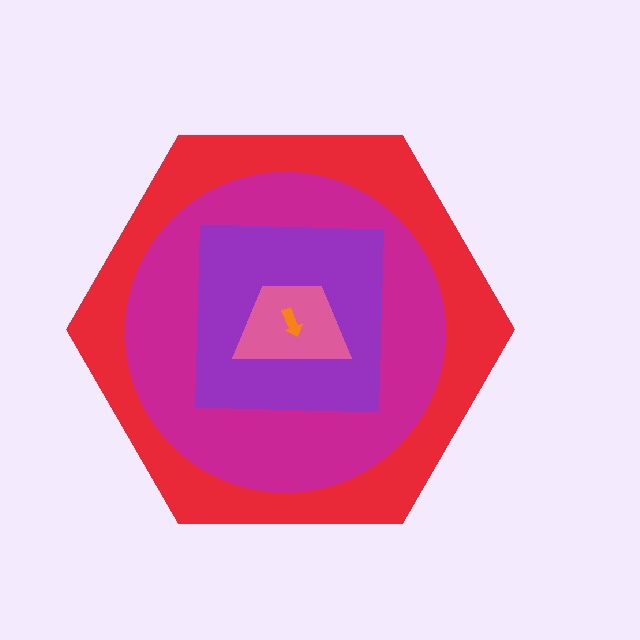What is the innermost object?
The orange arrow.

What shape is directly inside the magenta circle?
The purple square.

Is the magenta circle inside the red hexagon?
Yes.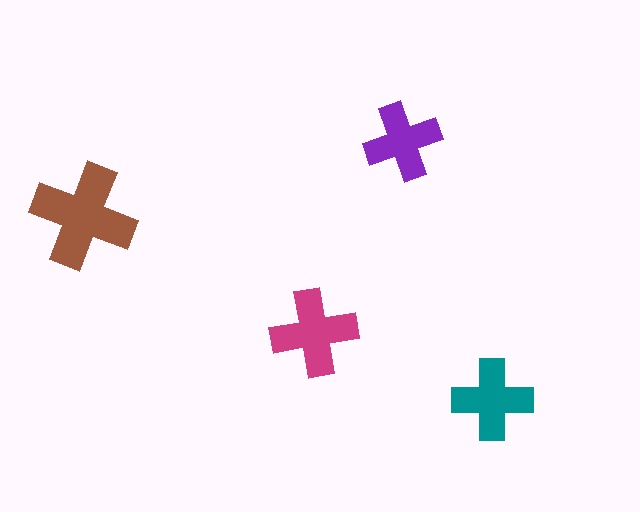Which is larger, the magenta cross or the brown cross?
The brown one.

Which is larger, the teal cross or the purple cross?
The teal one.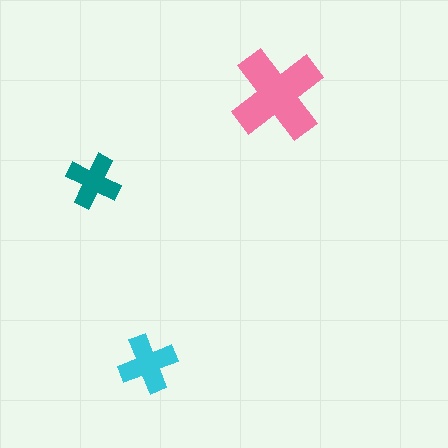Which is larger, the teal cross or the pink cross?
The pink one.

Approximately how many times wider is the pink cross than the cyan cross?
About 1.5 times wider.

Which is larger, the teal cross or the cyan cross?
The cyan one.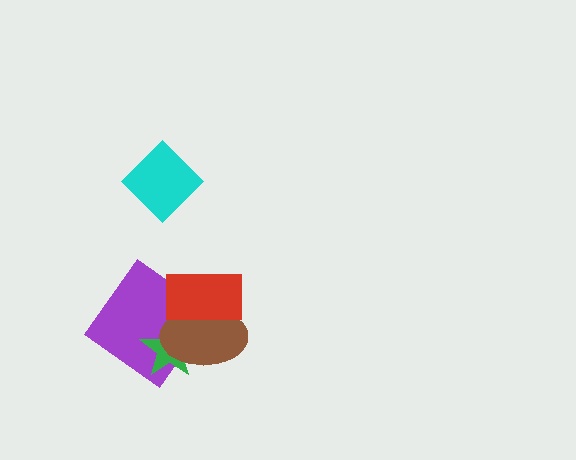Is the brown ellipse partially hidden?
Yes, it is partially covered by another shape.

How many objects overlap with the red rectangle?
2 objects overlap with the red rectangle.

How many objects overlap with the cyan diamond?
0 objects overlap with the cyan diamond.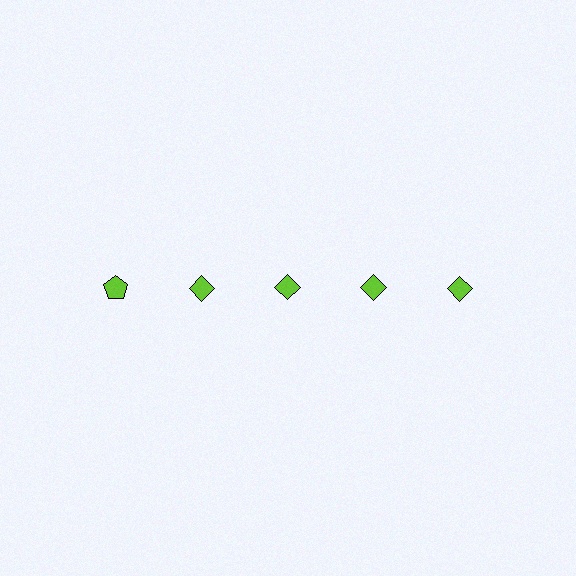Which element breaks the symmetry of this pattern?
The lime pentagon in the top row, leftmost column breaks the symmetry. All other shapes are lime diamonds.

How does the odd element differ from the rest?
It has a different shape: pentagon instead of diamond.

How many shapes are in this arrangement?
There are 5 shapes arranged in a grid pattern.